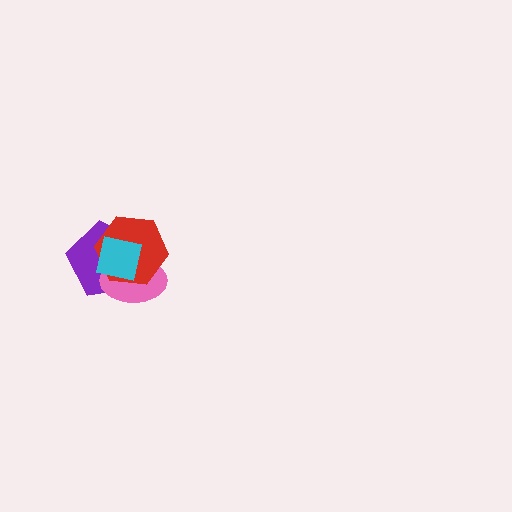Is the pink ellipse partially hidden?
Yes, it is partially covered by another shape.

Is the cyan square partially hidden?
No, no other shape covers it.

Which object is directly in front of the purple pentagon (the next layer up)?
The pink ellipse is directly in front of the purple pentagon.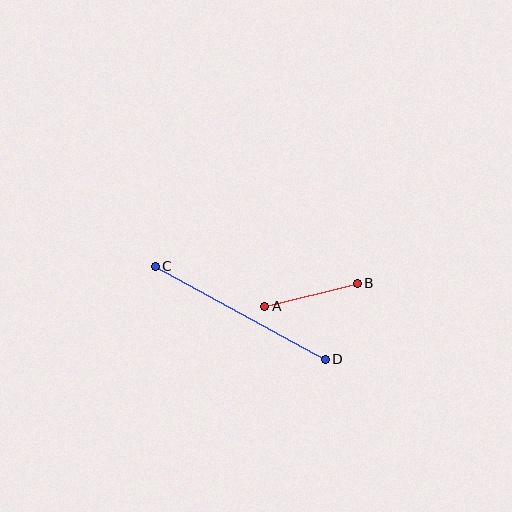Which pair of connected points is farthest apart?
Points C and D are farthest apart.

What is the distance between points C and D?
The distance is approximately 194 pixels.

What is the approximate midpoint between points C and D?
The midpoint is at approximately (240, 313) pixels.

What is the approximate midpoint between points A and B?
The midpoint is at approximately (311, 295) pixels.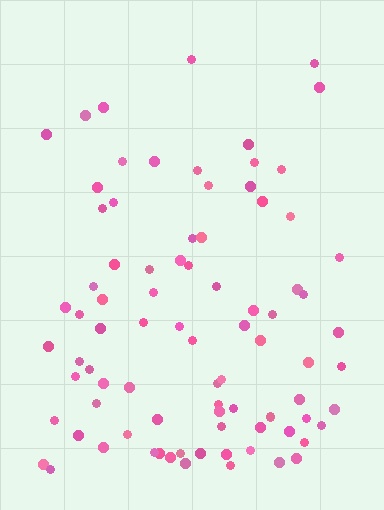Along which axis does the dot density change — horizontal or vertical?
Vertical.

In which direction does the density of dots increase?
From top to bottom, with the bottom side densest.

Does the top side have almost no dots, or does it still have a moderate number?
Still a moderate number, just noticeably fewer than the bottom.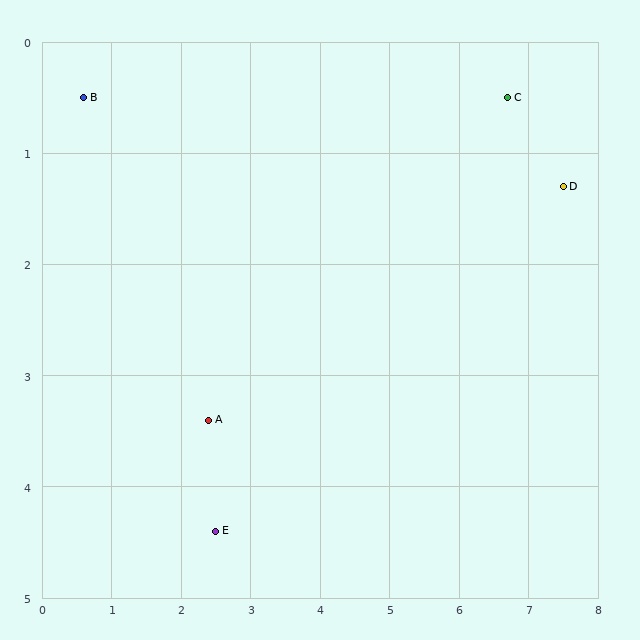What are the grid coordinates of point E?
Point E is at approximately (2.5, 4.4).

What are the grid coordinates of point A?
Point A is at approximately (2.4, 3.4).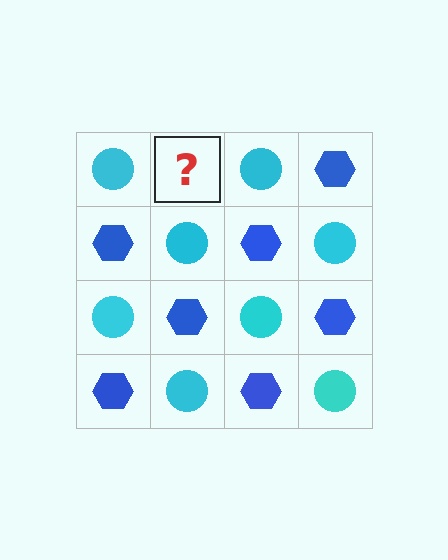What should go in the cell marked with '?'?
The missing cell should contain a blue hexagon.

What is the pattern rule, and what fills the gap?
The rule is that it alternates cyan circle and blue hexagon in a checkerboard pattern. The gap should be filled with a blue hexagon.